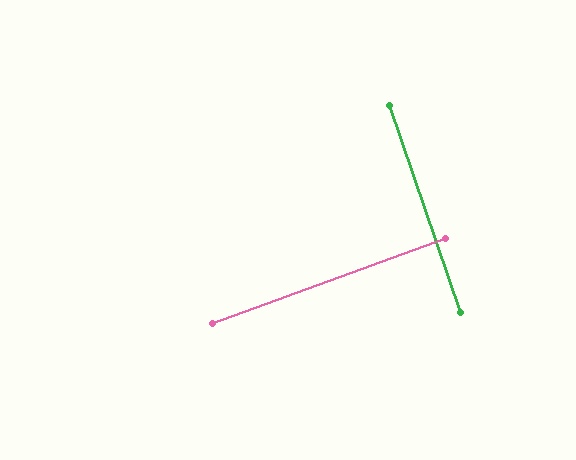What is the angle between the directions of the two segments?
Approximately 89 degrees.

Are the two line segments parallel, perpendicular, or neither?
Perpendicular — they meet at approximately 89°.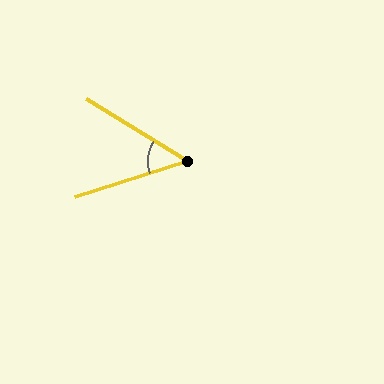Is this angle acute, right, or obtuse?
It is acute.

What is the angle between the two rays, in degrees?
Approximately 50 degrees.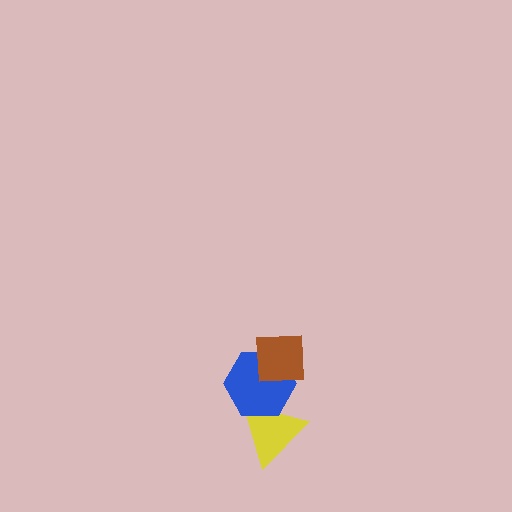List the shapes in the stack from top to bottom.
From top to bottom: the brown square, the blue hexagon, the yellow triangle.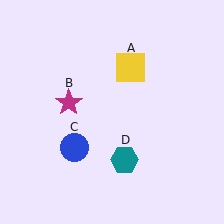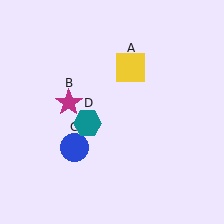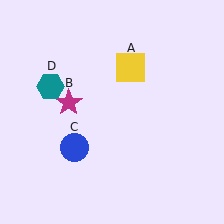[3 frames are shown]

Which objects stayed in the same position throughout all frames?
Yellow square (object A) and magenta star (object B) and blue circle (object C) remained stationary.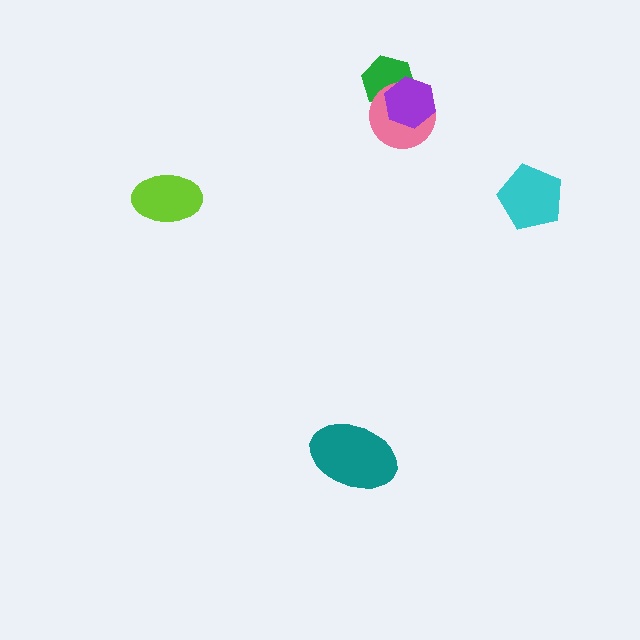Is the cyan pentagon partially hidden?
No, no other shape covers it.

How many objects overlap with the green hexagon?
2 objects overlap with the green hexagon.